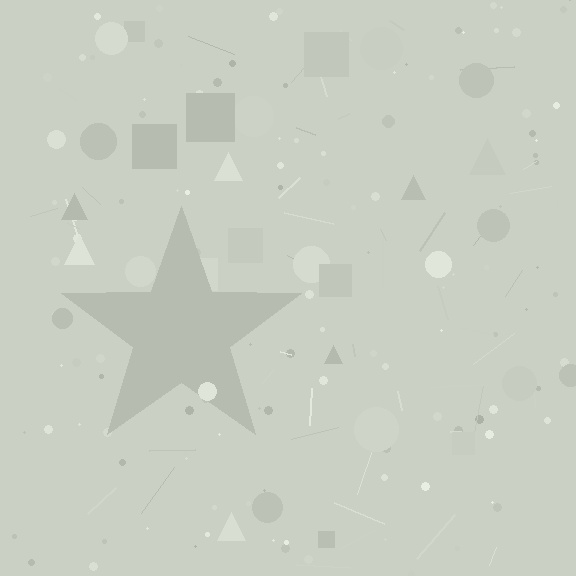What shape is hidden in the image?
A star is hidden in the image.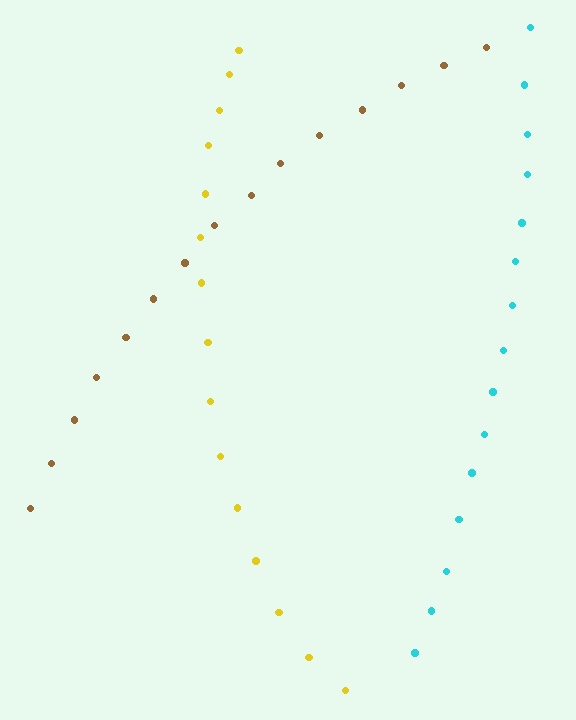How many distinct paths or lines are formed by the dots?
There are 3 distinct paths.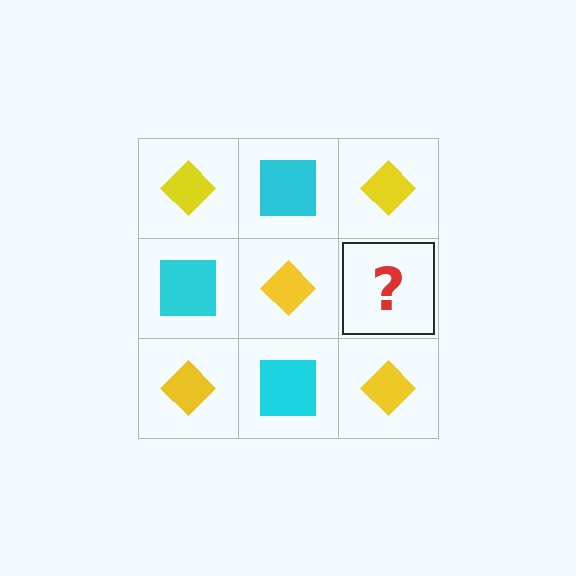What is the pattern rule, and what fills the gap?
The rule is that it alternates yellow diamond and cyan square in a checkerboard pattern. The gap should be filled with a cyan square.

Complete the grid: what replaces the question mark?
The question mark should be replaced with a cyan square.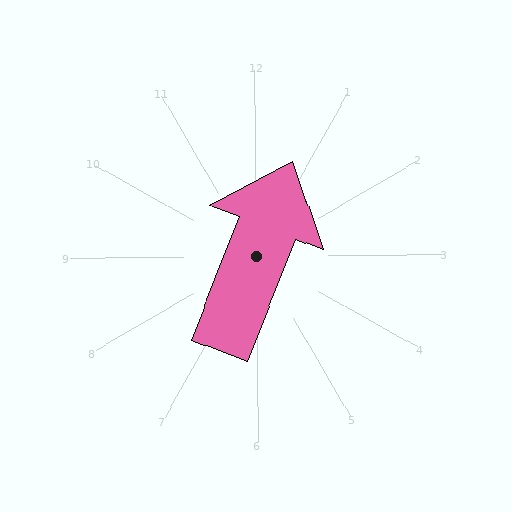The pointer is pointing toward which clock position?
Roughly 1 o'clock.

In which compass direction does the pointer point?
North.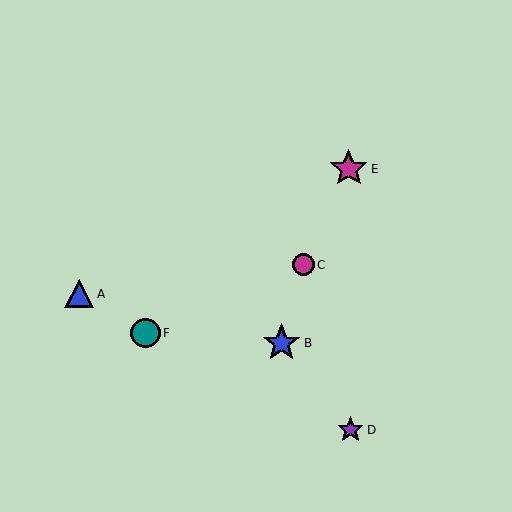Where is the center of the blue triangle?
The center of the blue triangle is at (79, 294).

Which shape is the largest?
The blue star (labeled B) is the largest.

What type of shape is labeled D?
Shape D is a purple star.